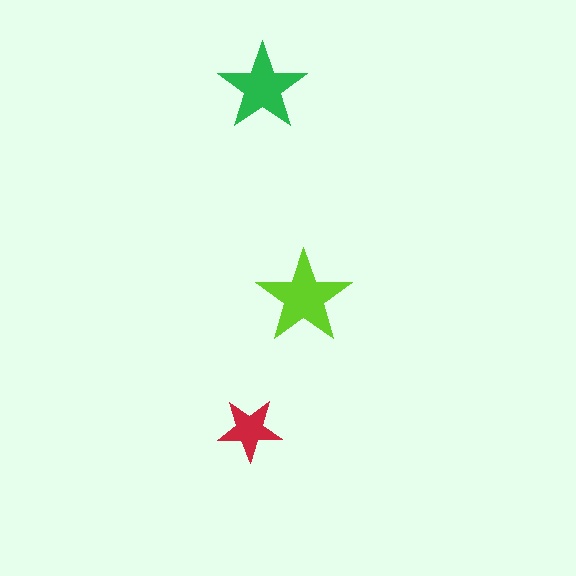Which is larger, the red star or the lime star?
The lime one.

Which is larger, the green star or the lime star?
The lime one.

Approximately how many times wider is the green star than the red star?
About 1.5 times wider.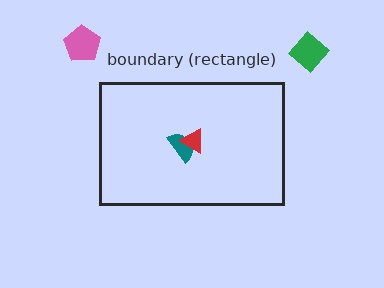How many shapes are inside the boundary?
2 inside, 2 outside.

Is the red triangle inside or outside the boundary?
Inside.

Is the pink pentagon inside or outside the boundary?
Outside.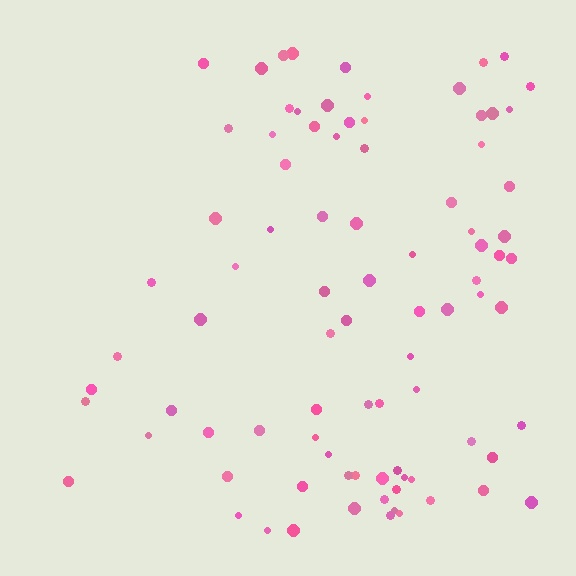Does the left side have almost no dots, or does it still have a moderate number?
Still a moderate number, just noticeably fewer than the right.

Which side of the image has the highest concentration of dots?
The right.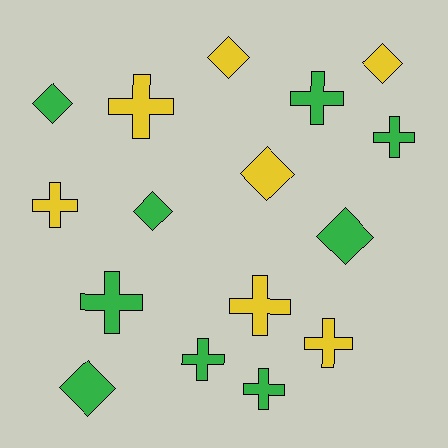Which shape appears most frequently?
Cross, with 9 objects.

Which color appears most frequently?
Green, with 9 objects.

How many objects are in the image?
There are 16 objects.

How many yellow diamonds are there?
There are 3 yellow diamonds.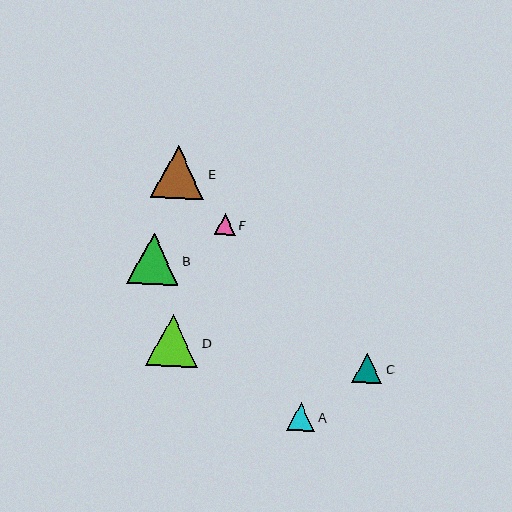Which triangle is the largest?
Triangle E is the largest with a size of approximately 53 pixels.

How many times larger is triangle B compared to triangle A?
Triangle B is approximately 1.9 times the size of triangle A.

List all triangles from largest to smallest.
From largest to smallest: E, D, B, C, A, F.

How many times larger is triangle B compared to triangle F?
Triangle B is approximately 2.5 times the size of triangle F.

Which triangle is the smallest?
Triangle F is the smallest with a size of approximately 21 pixels.